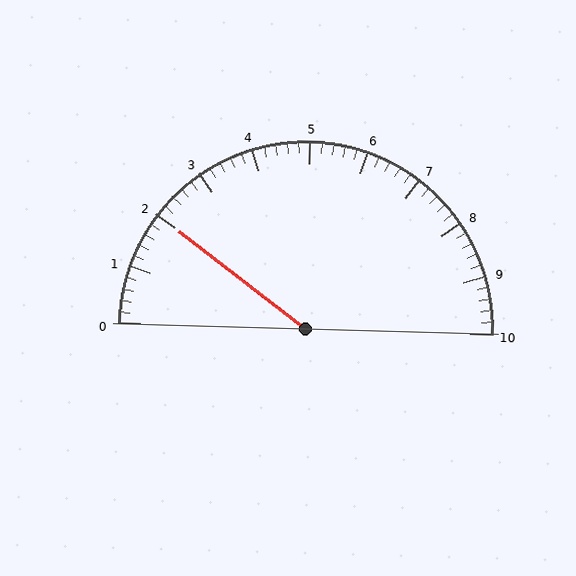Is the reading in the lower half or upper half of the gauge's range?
The reading is in the lower half of the range (0 to 10).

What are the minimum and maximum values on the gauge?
The gauge ranges from 0 to 10.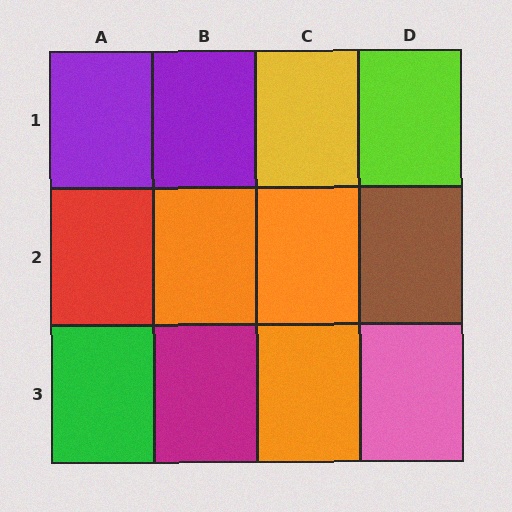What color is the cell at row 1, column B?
Purple.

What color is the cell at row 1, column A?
Purple.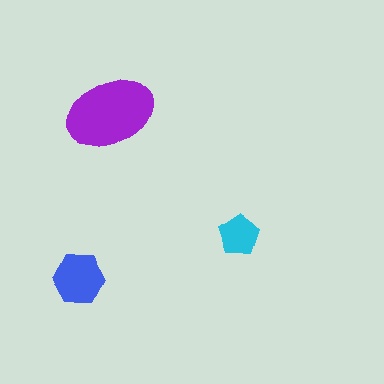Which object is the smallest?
The cyan pentagon.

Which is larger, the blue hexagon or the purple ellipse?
The purple ellipse.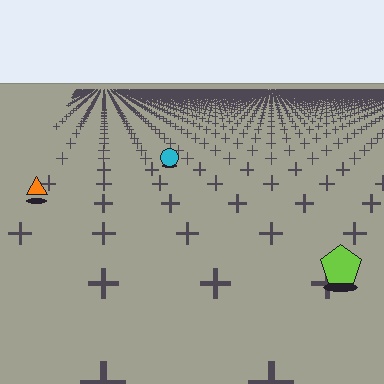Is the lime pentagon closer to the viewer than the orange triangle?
Yes. The lime pentagon is closer — you can tell from the texture gradient: the ground texture is coarser near it.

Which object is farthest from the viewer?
The cyan circle is farthest from the viewer. It appears smaller and the ground texture around it is denser.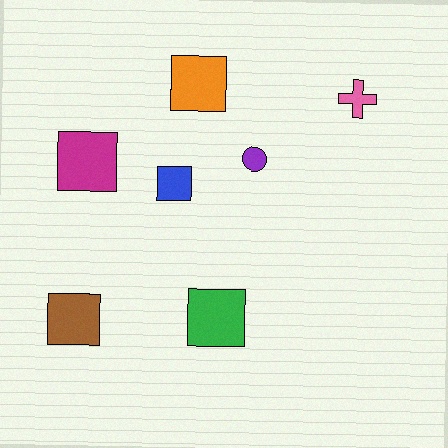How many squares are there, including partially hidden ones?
There are 5 squares.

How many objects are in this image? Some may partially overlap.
There are 7 objects.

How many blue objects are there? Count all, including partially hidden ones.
There is 1 blue object.